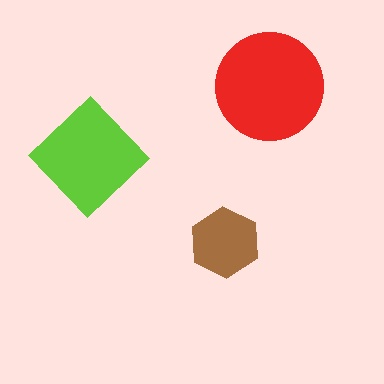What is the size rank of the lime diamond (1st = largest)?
2nd.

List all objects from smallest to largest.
The brown hexagon, the lime diamond, the red circle.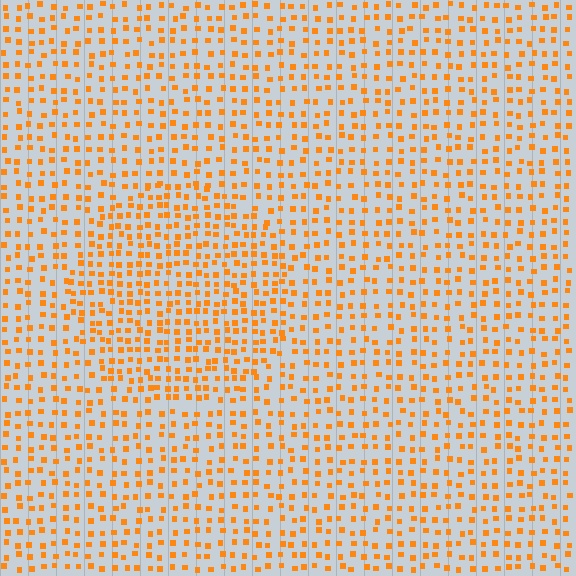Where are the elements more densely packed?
The elements are more densely packed inside the circle boundary.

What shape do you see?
I see a circle.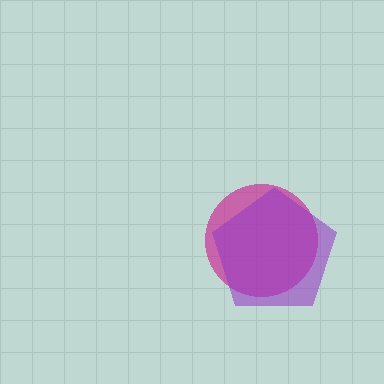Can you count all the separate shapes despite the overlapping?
Yes, there are 2 separate shapes.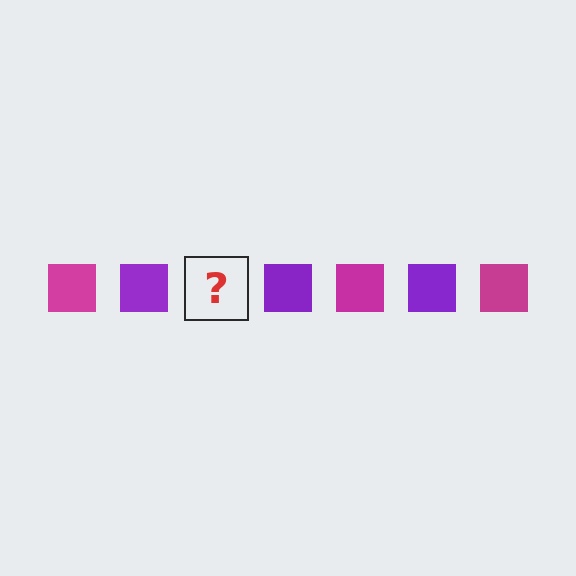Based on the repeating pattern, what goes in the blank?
The blank should be a magenta square.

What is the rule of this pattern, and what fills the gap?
The rule is that the pattern cycles through magenta, purple squares. The gap should be filled with a magenta square.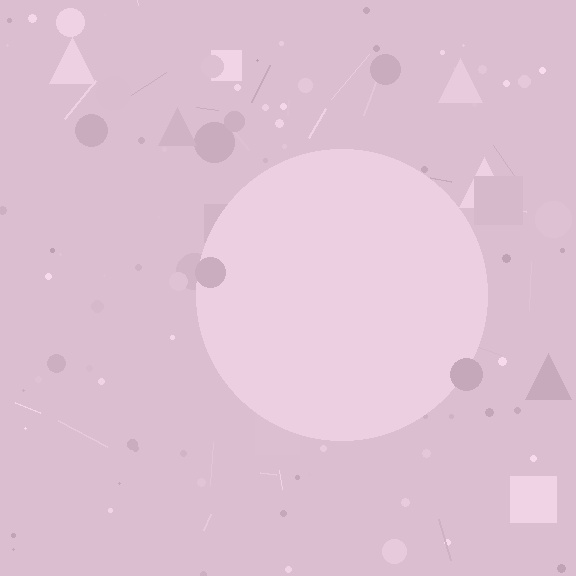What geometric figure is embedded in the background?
A circle is embedded in the background.